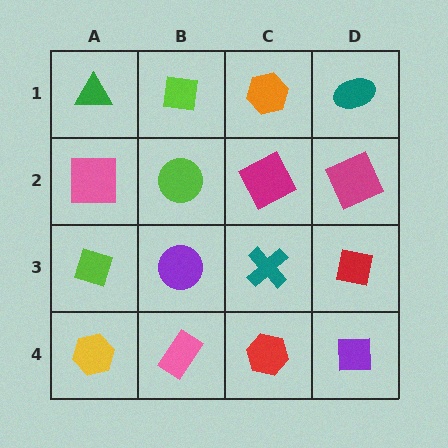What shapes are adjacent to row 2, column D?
A teal ellipse (row 1, column D), a red square (row 3, column D), a magenta square (row 2, column C).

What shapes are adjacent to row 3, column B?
A lime circle (row 2, column B), a pink rectangle (row 4, column B), a lime diamond (row 3, column A), a teal cross (row 3, column C).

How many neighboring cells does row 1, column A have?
2.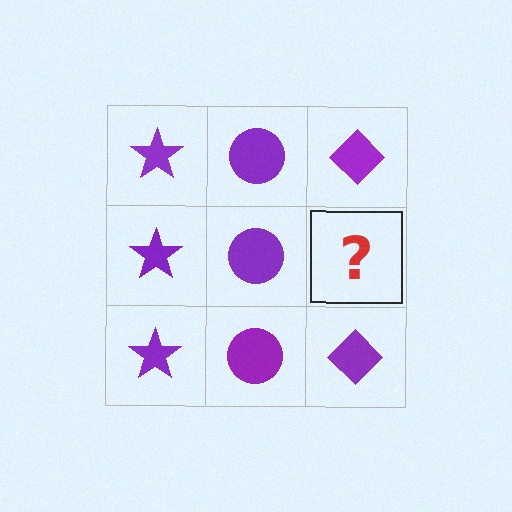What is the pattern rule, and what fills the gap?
The rule is that each column has a consistent shape. The gap should be filled with a purple diamond.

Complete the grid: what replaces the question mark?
The question mark should be replaced with a purple diamond.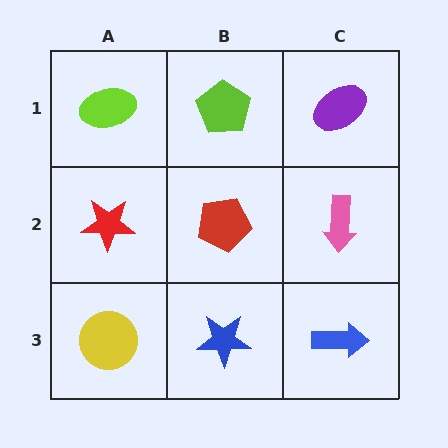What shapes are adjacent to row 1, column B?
A red pentagon (row 2, column B), a lime ellipse (row 1, column A), a purple ellipse (row 1, column C).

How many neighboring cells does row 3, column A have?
2.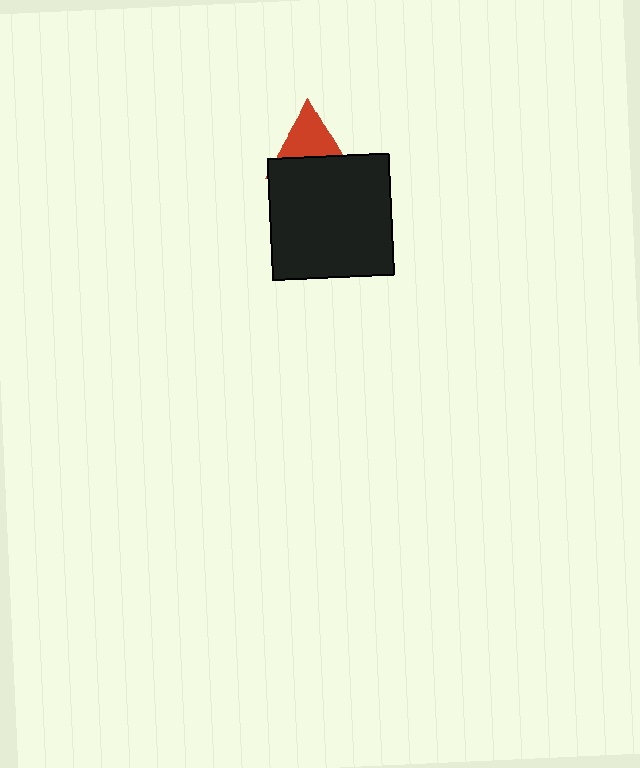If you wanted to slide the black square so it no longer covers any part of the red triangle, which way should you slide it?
Slide it down — that is the most direct way to separate the two shapes.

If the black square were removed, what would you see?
You would see the complete red triangle.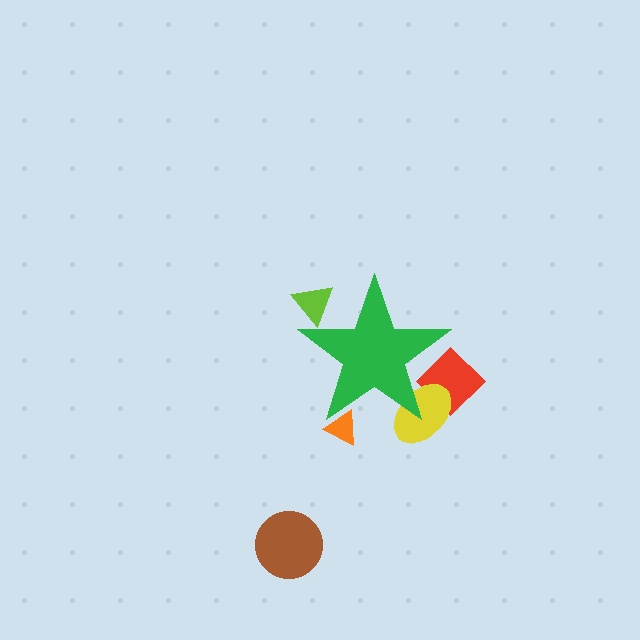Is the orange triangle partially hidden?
Yes, the orange triangle is partially hidden behind the green star.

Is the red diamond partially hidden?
Yes, the red diamond is partially hidden behind the green star.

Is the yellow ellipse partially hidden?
Yes, the yellow ellipse is partially hidden behind the green star.